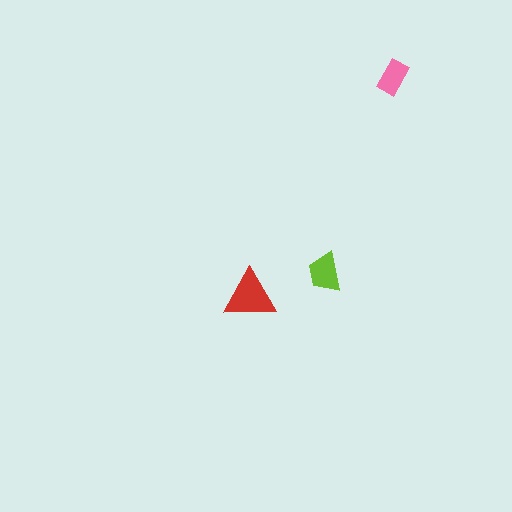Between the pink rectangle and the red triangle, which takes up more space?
The red triangle.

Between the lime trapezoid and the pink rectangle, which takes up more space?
The lime trapezoid.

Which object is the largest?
The red triangle.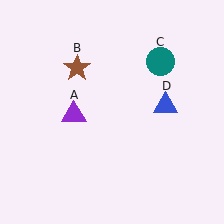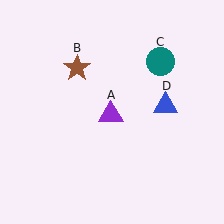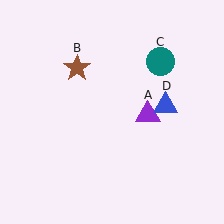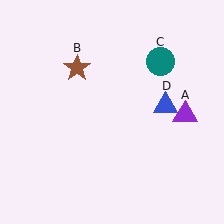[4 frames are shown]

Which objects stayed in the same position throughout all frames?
Brown star (object B) and teal circle (object C) and blue triangle (object D) remained stationary.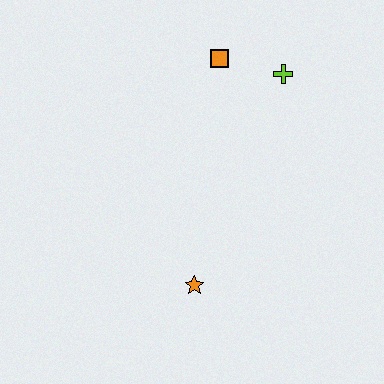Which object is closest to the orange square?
The lime cross is closest to the orange square.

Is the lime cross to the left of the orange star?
No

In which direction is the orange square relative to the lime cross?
The orange square is to the left of the lime cross.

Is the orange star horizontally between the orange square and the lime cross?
No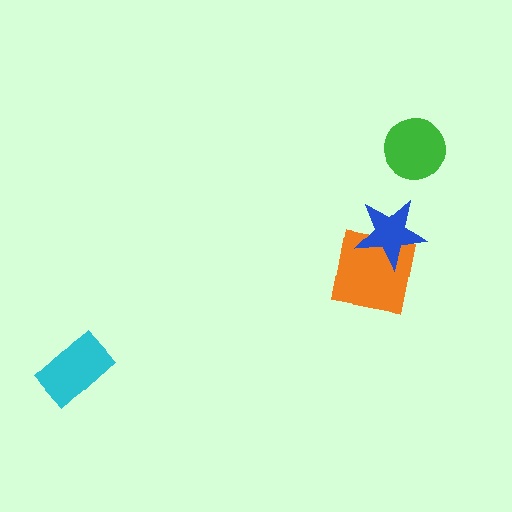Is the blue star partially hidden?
No, no other shape covers it.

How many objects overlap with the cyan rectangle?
0 objects overlap with the cyan rectangle.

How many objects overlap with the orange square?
1 object overlaps with the orange square.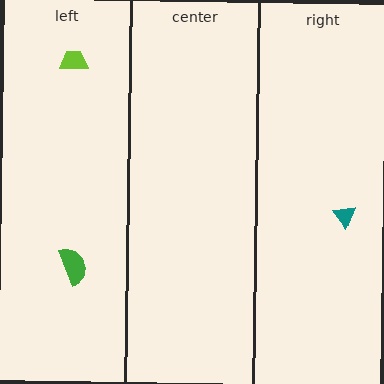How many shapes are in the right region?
1.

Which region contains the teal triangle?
The right region.